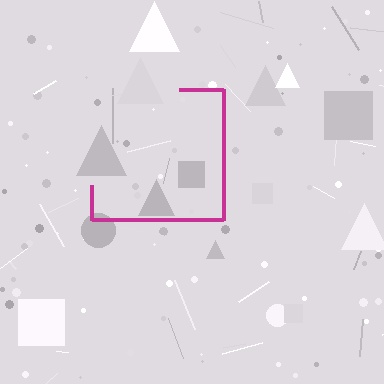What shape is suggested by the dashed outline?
The dashed outline suggests a square.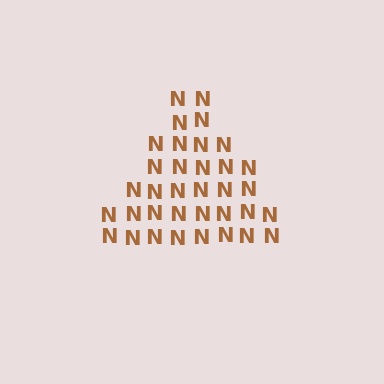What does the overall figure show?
The overall figure shows a triangle.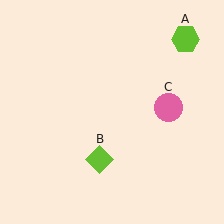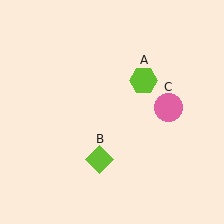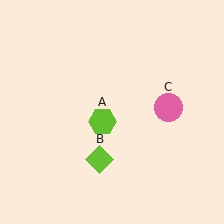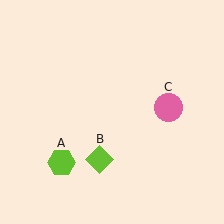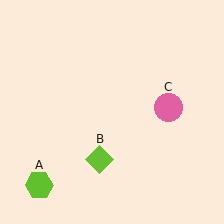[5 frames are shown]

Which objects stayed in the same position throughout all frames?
Lime diamond (object B) and pink circle (object C) remained stationary.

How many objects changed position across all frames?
1 object changed position: lime hexagon (object A).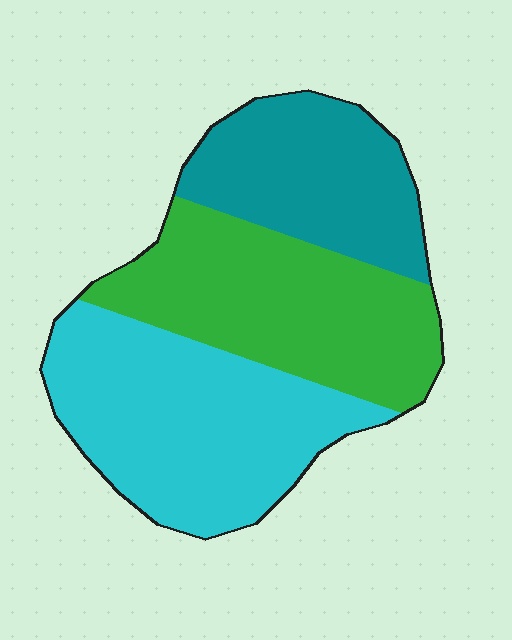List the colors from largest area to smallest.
From largest to smallest: cyan, green, teal.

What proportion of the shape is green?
Green covers roughly 35% of the shape.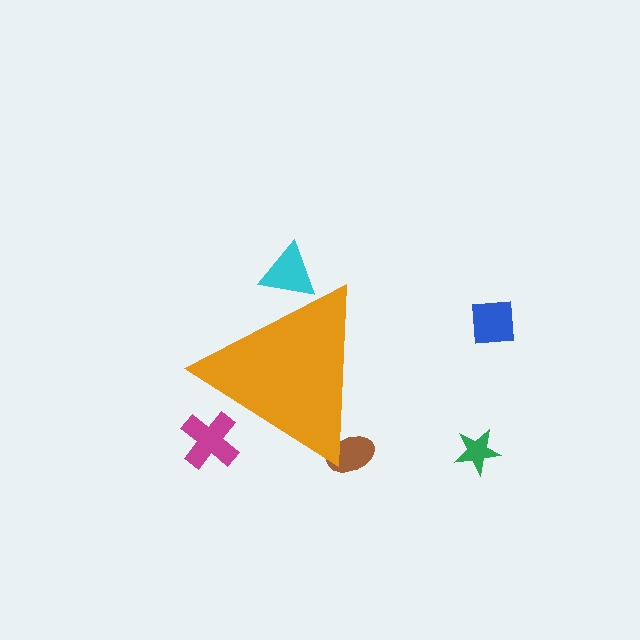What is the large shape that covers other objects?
An orange triangle.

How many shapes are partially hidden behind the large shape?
3 shapes are partially hidden.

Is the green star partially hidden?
No, the green star is fully visible.